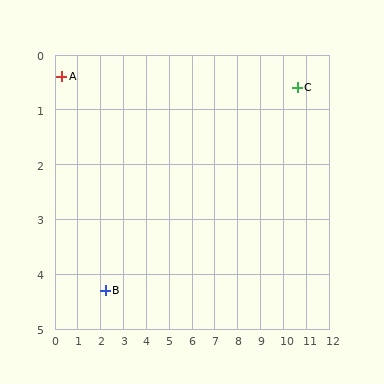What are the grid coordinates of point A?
Point A is at approximately (0.3, 0.4).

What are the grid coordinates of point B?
Point B is at approximately (2.2, 4.3).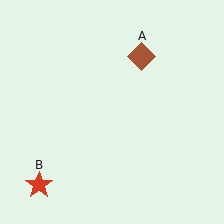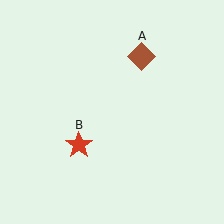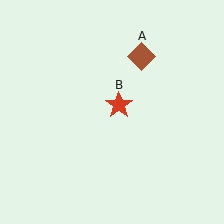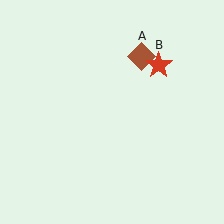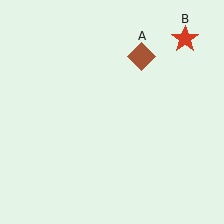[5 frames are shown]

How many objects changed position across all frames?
1 object changed position: red star (object B).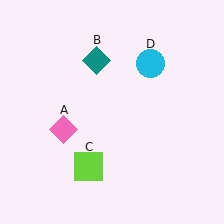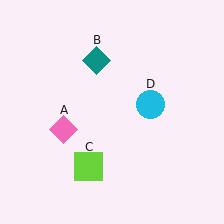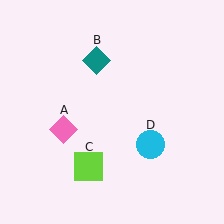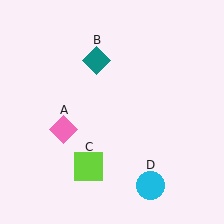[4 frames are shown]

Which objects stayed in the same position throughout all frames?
Pink diamond (object A) and teal diamond (object B) and lime square (object C) remained stationary.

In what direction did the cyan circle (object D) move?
The cyan circle (object D) moved down.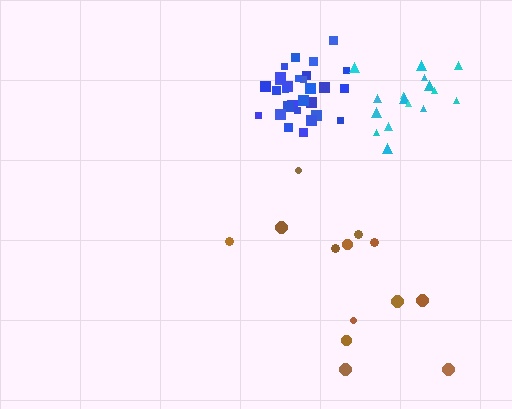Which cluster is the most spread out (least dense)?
Brown.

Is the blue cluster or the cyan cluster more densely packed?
Blue.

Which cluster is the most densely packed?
Blue.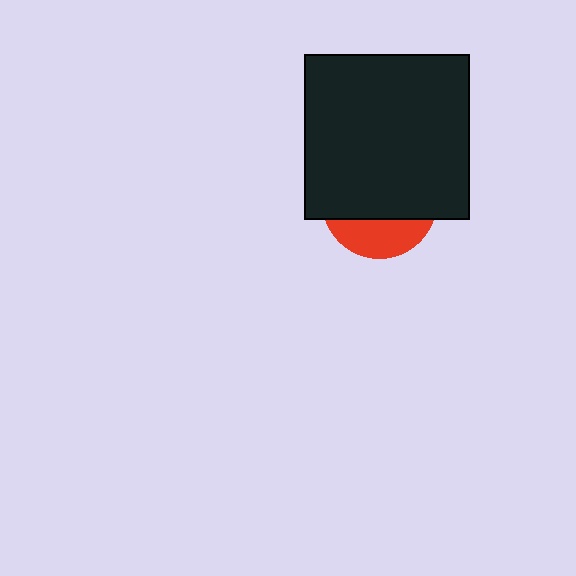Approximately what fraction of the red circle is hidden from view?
Roughly 70% of the red circle is hidden behind the black square.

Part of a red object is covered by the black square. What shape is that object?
It is a circle.